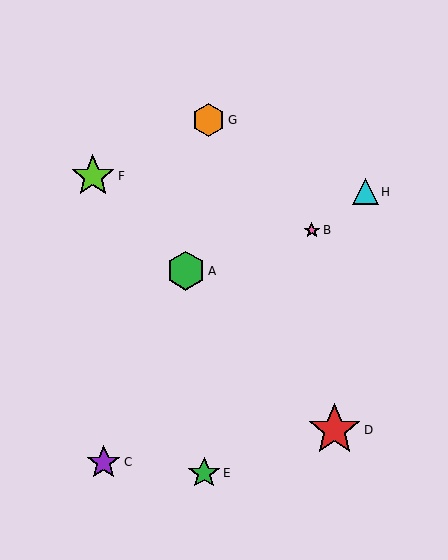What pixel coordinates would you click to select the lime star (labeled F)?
Click at (93, 176) to select the lime star F.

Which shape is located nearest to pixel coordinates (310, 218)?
The pink star (labeled B) at (312, 230) is nearest to that location.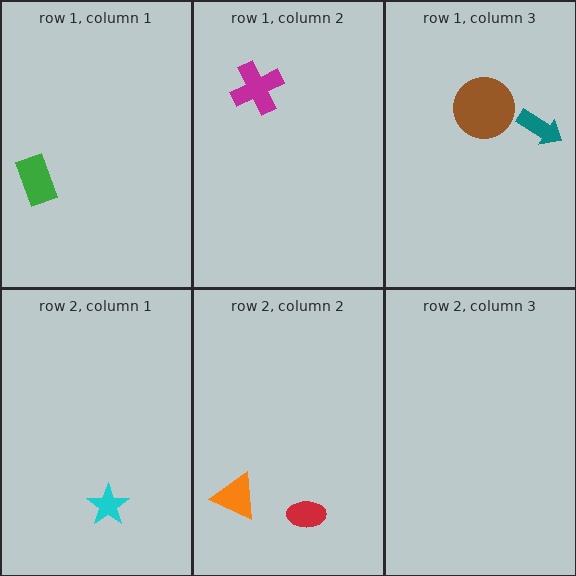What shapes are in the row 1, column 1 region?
The green rectangle.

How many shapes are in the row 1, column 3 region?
2.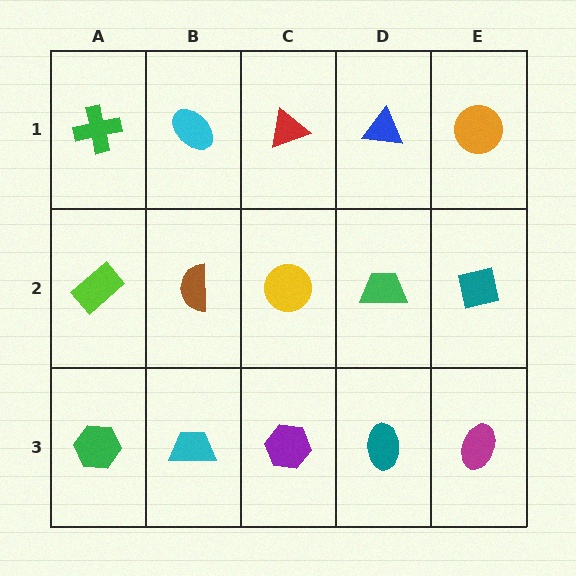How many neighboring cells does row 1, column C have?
3.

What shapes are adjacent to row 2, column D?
A blue triangle (row 1, column D), a teal ellipse (row 3, column D), a yellow circle (row 2, column C), a teal square (row 2, column E).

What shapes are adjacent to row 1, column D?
A green trapezoid (row 2, column D), a red triangle (row 1, column C), an orange circle (row 1, column E).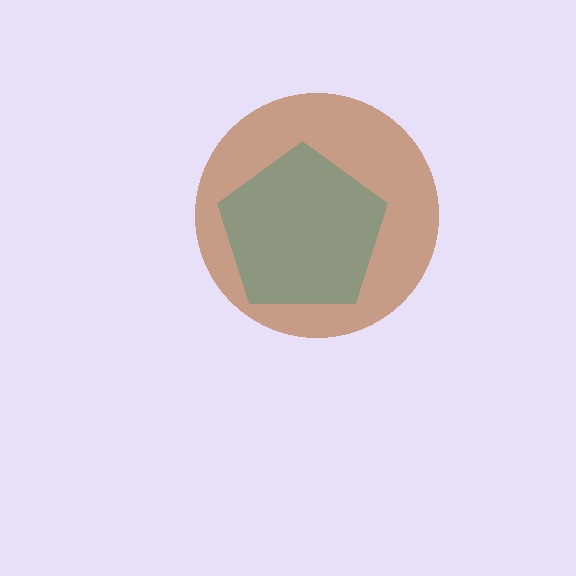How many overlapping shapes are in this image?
There are 2 overlapping shapes in the image.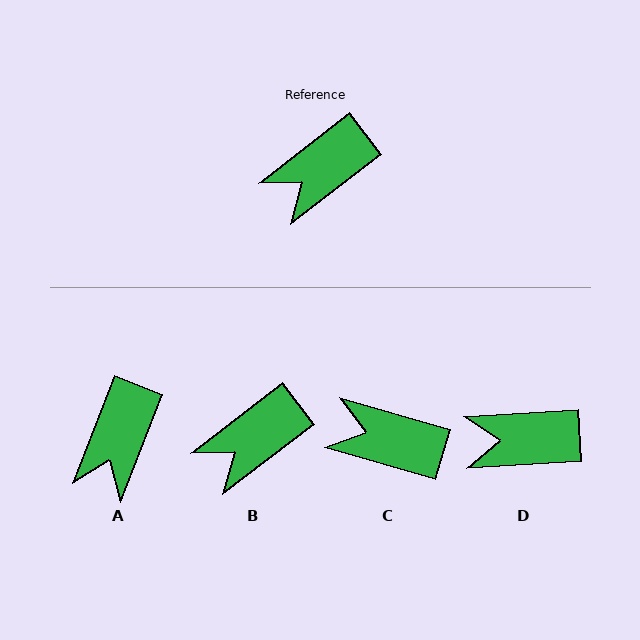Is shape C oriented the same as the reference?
No, it is off by about 54 degrees.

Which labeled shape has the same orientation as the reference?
B.